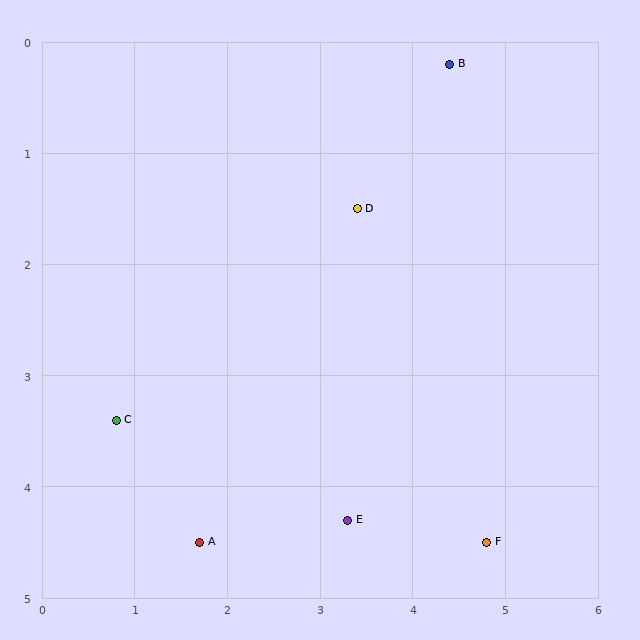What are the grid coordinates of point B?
Point B is at approximately (4.4, 0.2).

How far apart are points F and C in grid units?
Points F and C are about 4.1 grid units apart.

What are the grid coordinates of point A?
Point A is at approximately (1.7, 4.5).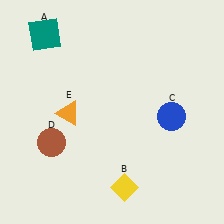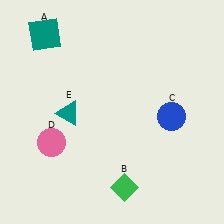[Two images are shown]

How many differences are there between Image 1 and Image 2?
There are 3 differences between the two images.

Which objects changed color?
B changed from yellow to green. D changed from brown to pink. E changed from orange to teal.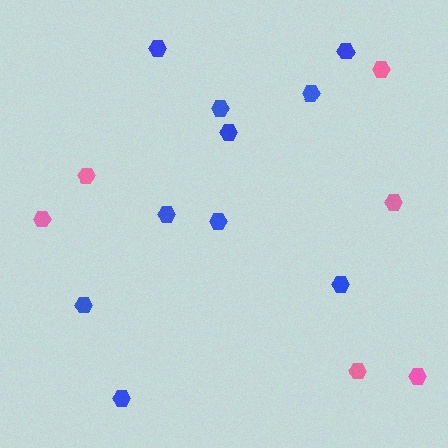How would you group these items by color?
There are 2 groups: one group of pink hexagons (6) and one group of blue hexagons (10).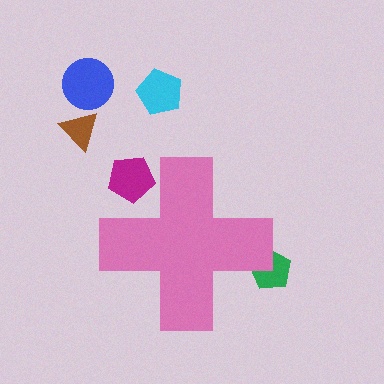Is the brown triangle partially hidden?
No, the brown triangle is fully visible.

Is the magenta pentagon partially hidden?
Yes, the magenta pentagon is partially hidden behind the pink cross.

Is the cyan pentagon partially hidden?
No, the cyan pentagon is fully visible.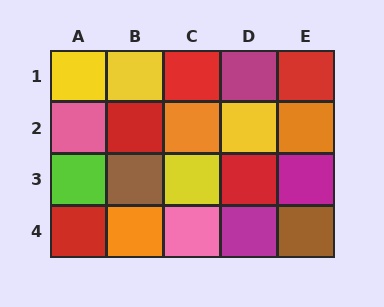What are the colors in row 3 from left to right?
Lime, brown, yellow, red, magenta.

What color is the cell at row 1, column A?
Yellow.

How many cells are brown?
2 cells are brown.